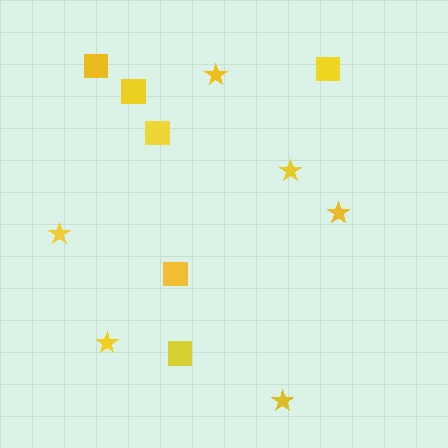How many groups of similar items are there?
There are 2 groups: one group of squares (6) and one group of stars (6).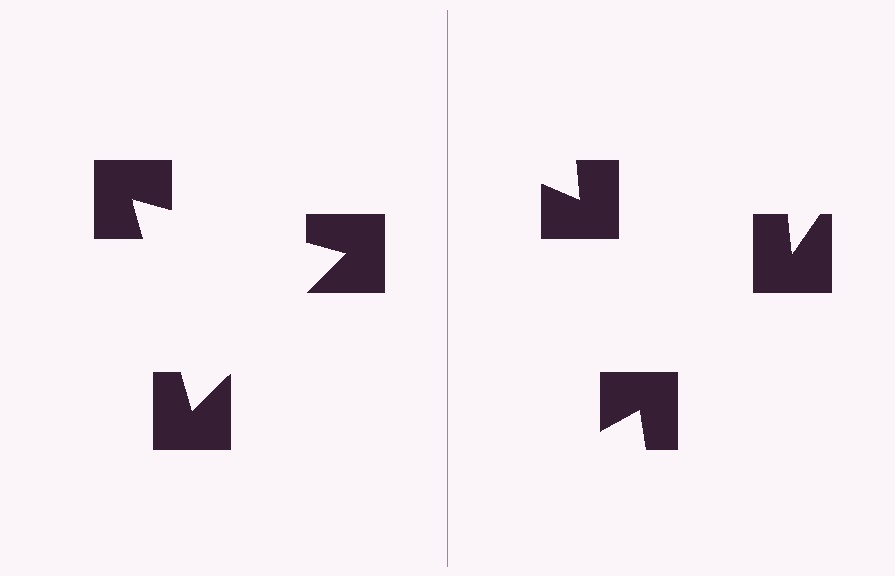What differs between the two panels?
The notched squares are positioned identically on both sides; only the wedge orientations differ. On the left they align to a triangle; on the right they are misaligned.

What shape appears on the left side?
An illusory triangle.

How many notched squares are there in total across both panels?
6 — 3 on each side.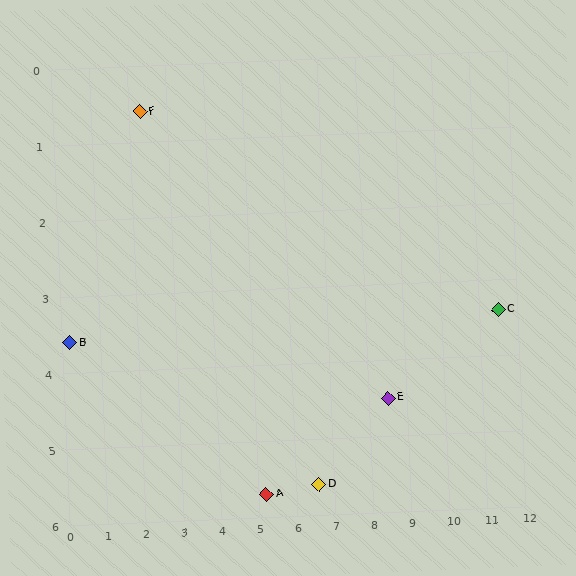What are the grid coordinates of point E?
Point E is at approximately (8.5, 4.5).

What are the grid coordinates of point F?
Point F is at approximately (2.3, 0.6).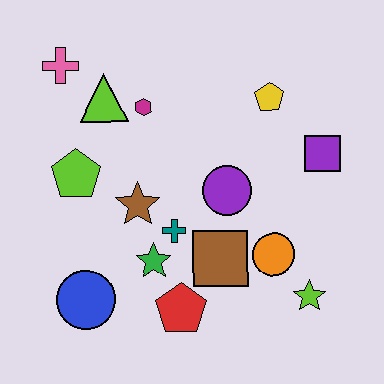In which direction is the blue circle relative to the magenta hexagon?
The blue circle is below the magenta hexagon.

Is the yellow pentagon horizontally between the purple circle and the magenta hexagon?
No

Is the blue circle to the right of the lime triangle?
No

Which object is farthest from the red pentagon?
The pink cross is farthest from the red pentagon.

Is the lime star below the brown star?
Yes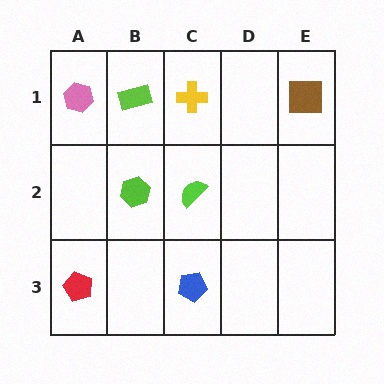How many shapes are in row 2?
2 shapes.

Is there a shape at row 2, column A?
No, that cell is empty.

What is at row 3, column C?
A blue pentagon.